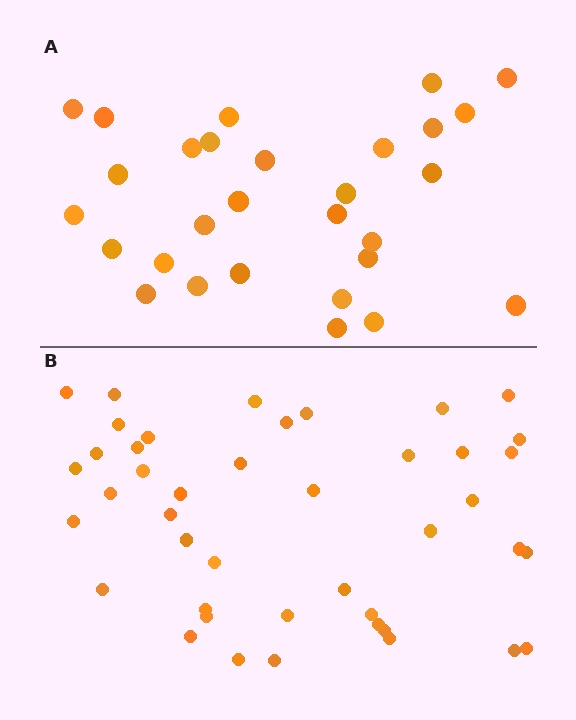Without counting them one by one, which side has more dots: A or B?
Region B (the bottom region) has more dots.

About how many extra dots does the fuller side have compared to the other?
Region B has approximately 15 more dots than region A.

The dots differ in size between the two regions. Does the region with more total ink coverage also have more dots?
No. Region A has more total ink coverage because its dots are larger, but region B actually contains more individual dots. Total area can be misleading — the number of items is what matters here.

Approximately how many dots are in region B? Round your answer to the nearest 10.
About 40 dots. (The exact count is 43, which rounds to 40.)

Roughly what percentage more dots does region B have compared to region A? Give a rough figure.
About 50% more.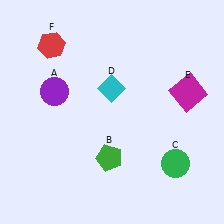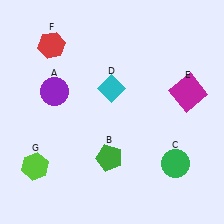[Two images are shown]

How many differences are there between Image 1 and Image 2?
There is 1 difference between the two images.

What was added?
A lime hexagon (G) was added in Image 2.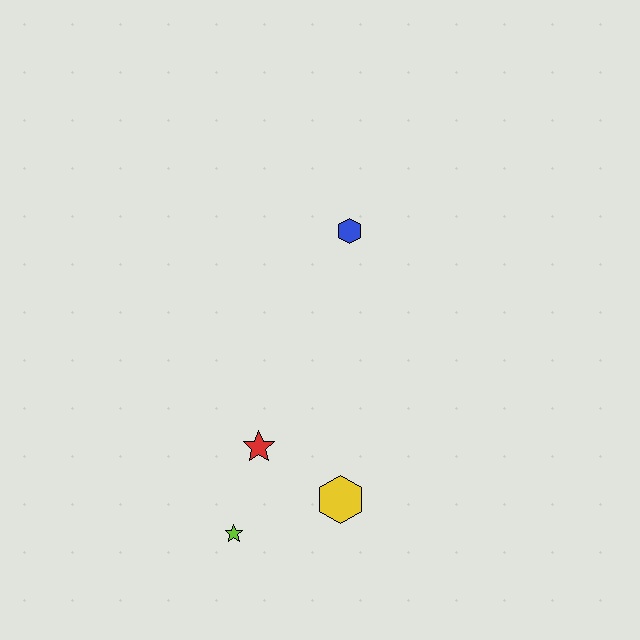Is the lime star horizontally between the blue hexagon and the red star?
No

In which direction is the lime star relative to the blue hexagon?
The lime star is below the blue hexagon.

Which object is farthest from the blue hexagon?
The lime star is farthest from the blue hexagon.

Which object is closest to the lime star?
The red star is closest to the lime star.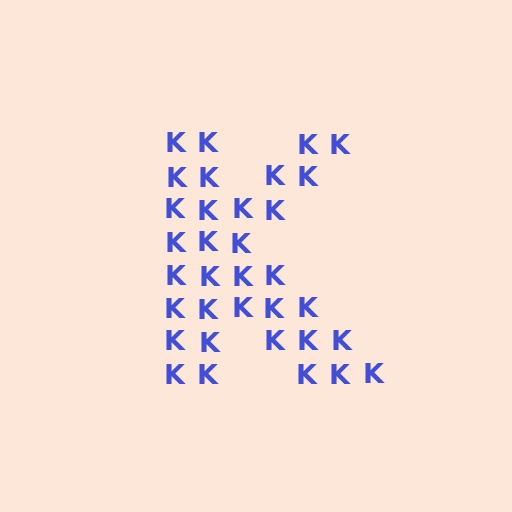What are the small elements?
The small elements are letter K's.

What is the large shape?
The large shape is the letter K.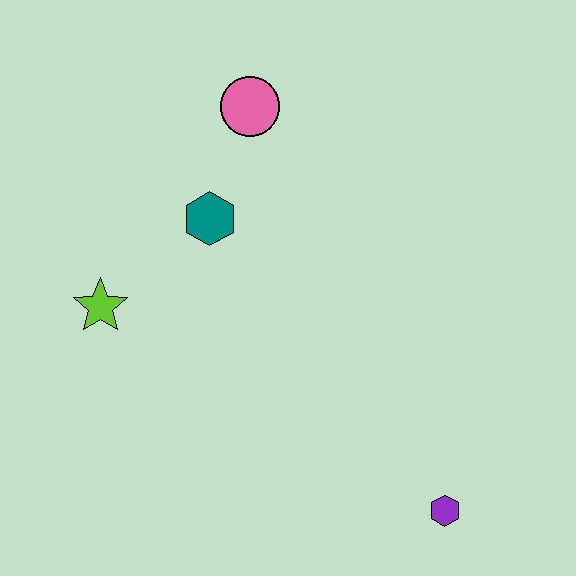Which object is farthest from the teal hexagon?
The purple hexagon is farthest from the teal hexagon.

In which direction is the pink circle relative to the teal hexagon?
The pink circle is above the teal hexagon.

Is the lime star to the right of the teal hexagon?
No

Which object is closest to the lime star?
The teal hexagon is closest to the lime star.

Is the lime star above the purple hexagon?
Yes